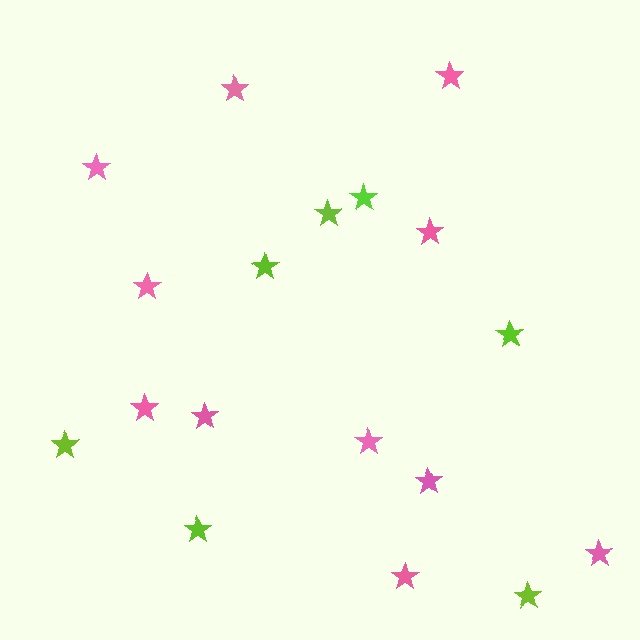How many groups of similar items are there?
There are 2 groups: one group of lime stars (7) and one group of pink stars (11).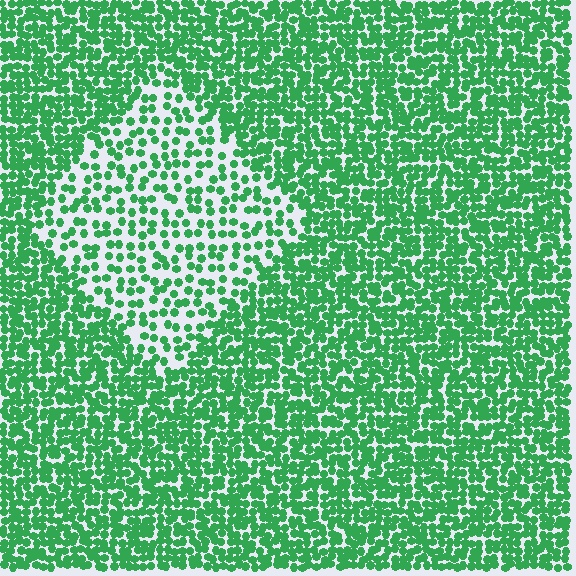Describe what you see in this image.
The image contains small green elements arranged at two different densities. A diamond-shaped region is visible where the elements are less densely packed than the surrounding area.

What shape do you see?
I see a diamond.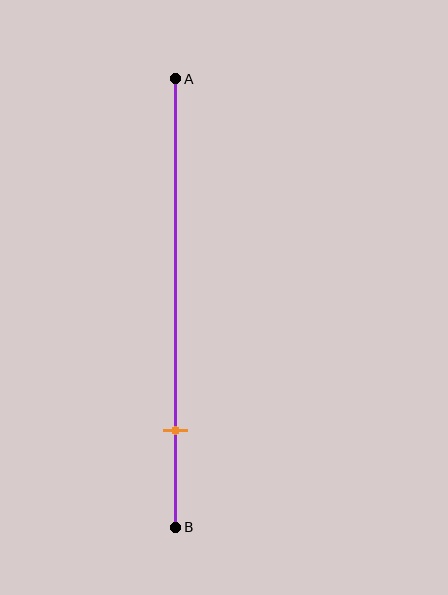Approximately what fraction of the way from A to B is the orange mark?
The orange mark is approximately 80% of the way from A to B.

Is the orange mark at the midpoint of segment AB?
No, the mark is at about 80% from A, not at the 50% midpoint.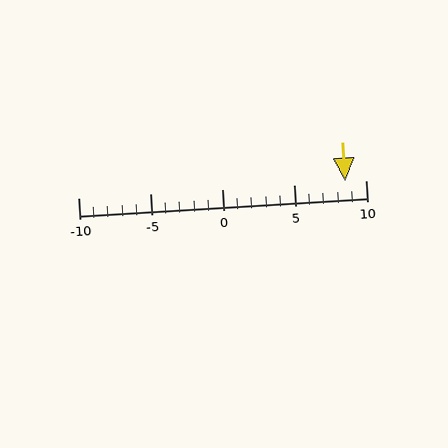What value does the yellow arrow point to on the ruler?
The yellow arrow points to approximately 9.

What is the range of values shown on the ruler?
The ruler shows values from -10 to 10.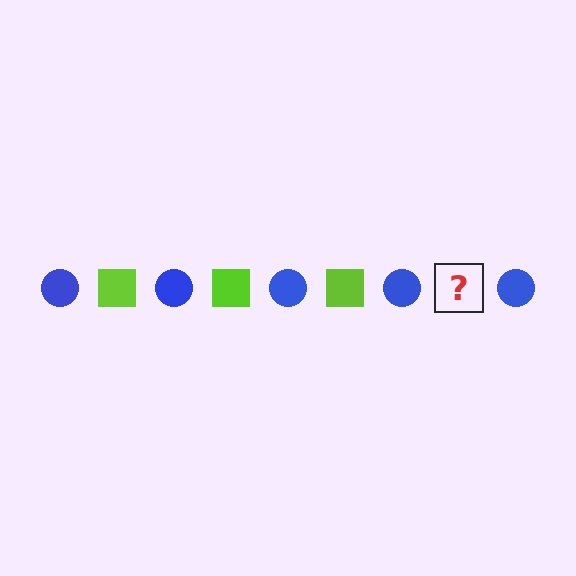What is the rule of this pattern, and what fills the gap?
The rule is that the pattern alternates between blue circle and lime square. The gap should be filled with a lime square.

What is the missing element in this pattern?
The missing element is a lime square.